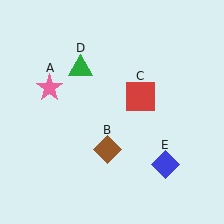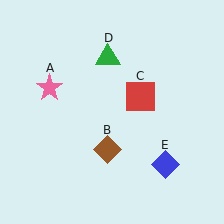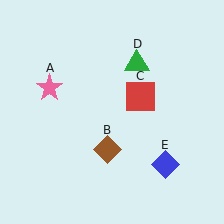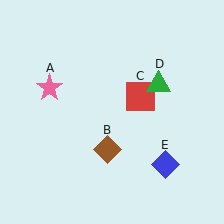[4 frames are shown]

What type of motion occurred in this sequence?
The green triangle (object D) rotated clockwise around the center of the scene.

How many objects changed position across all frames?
1 object changed position: green triangle (object D).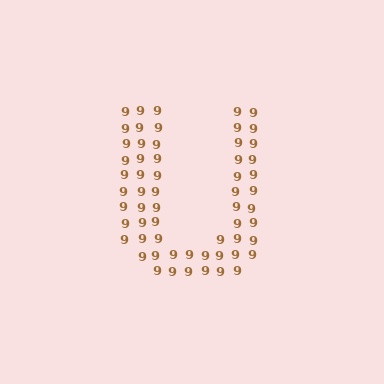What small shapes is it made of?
It is made of small digit 9's.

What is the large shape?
The large shape is the letter U.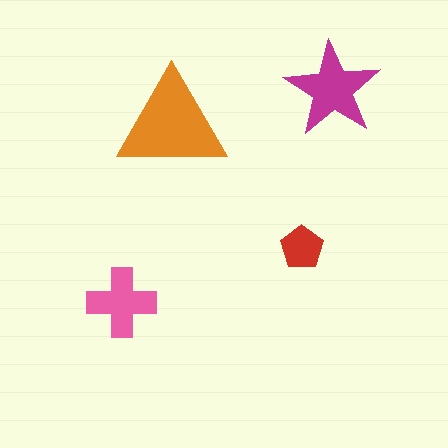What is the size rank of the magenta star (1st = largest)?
2nd.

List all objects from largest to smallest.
The orange triangle, the magenta star, the pink cross, the red pentagon.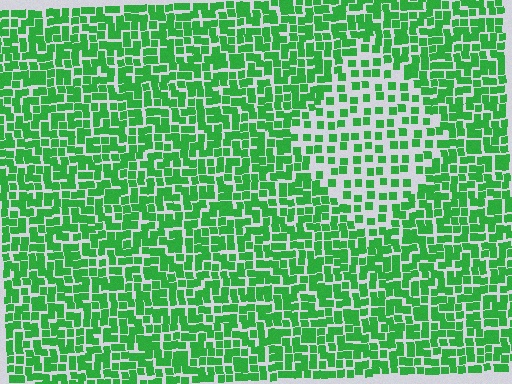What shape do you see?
I see a diamond.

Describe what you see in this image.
The image contains small green elements arranged at two different densities. A diamond-shaped region is visible where the elements are less densely packed than the surrounding area.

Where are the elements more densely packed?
The elements are more densely packed outside the diamond boundary.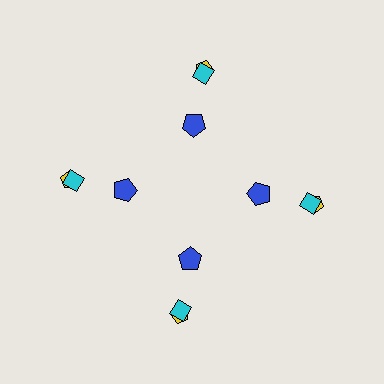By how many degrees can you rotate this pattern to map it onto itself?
The pattern maps onto itself every 90 degrees of rotation.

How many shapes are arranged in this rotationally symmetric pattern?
There are 12 shapes, arranged in 4 groups of 3.